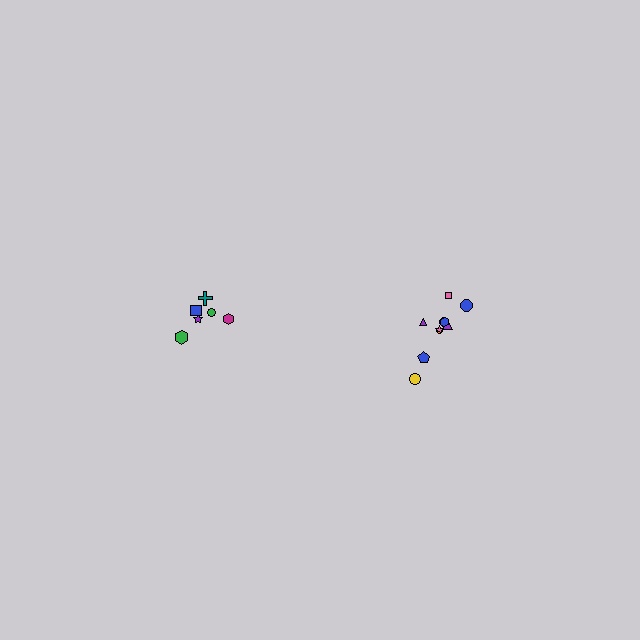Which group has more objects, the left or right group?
The right group.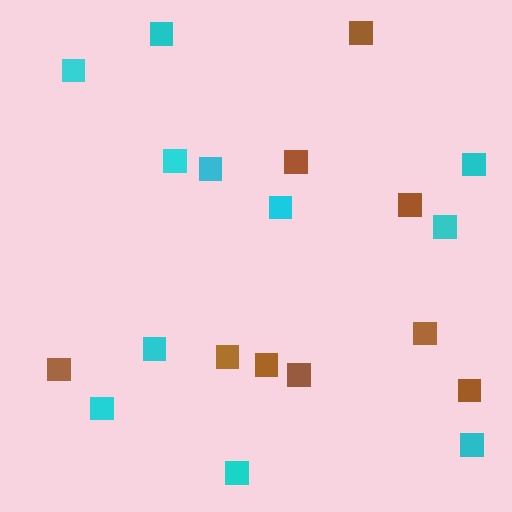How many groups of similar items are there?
There are 2 groups: one group of brown squares (9) and one group of cyan squares (11).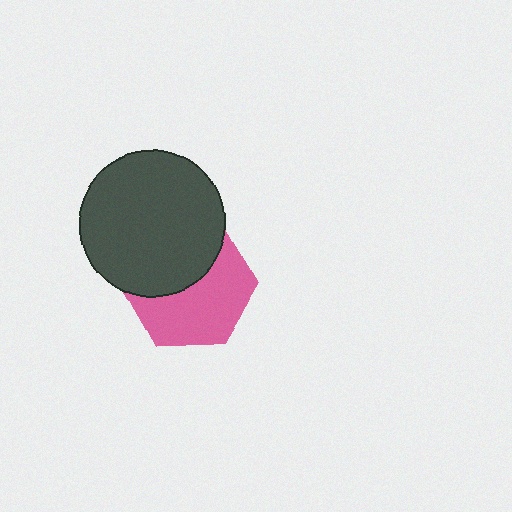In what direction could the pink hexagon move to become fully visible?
The pink hexagon could move down. That would shift it out from behind the dark gray circle entirely.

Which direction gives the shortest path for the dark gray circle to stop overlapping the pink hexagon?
Moving up gives the shortest separation.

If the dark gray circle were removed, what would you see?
You would see the complete pink hexagon.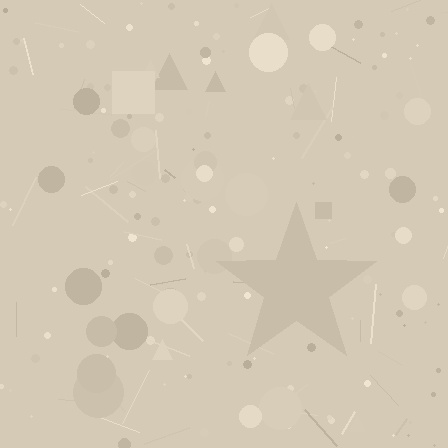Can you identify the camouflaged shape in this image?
The camouflaged shape is a star.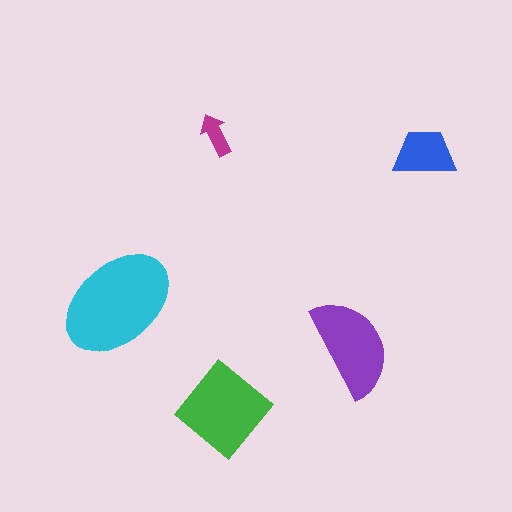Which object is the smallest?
The magenta arrow.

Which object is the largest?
The cyan ellipse.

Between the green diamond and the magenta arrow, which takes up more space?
The green diamond.